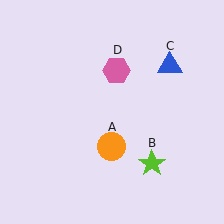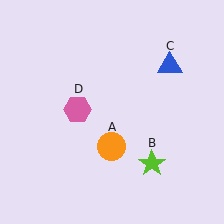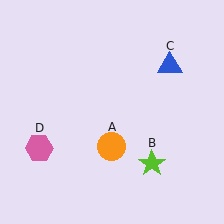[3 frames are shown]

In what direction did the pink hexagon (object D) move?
The pink hexagon (object D) moved down and to the left.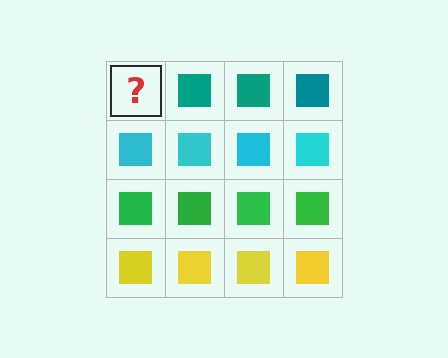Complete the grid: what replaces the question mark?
The question mark should be replaced with a teal square.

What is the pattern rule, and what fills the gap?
The rule is that each row has a consistent color. The gap should be filled with a teal square.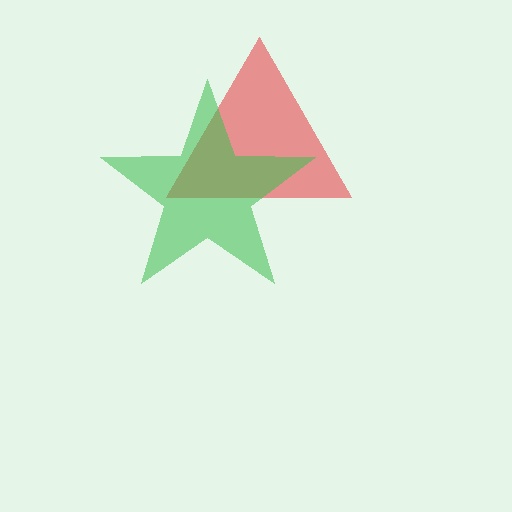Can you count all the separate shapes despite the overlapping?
Yes, there are 2 separate shapes.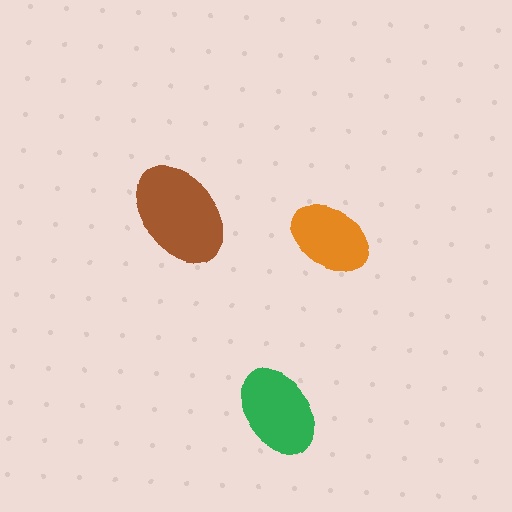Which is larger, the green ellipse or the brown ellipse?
The brown one.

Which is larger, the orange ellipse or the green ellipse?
The green one.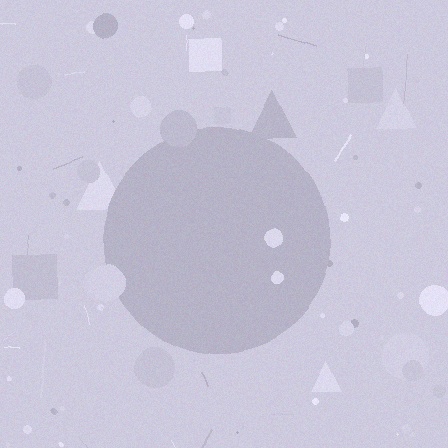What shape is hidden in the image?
A circle is hidden in the image.